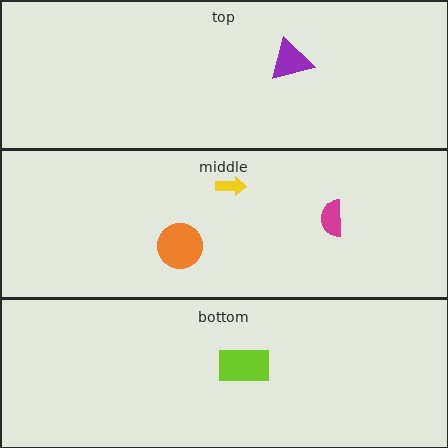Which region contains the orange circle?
The middle region.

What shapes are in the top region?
The purple triangle.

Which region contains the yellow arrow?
The middle region.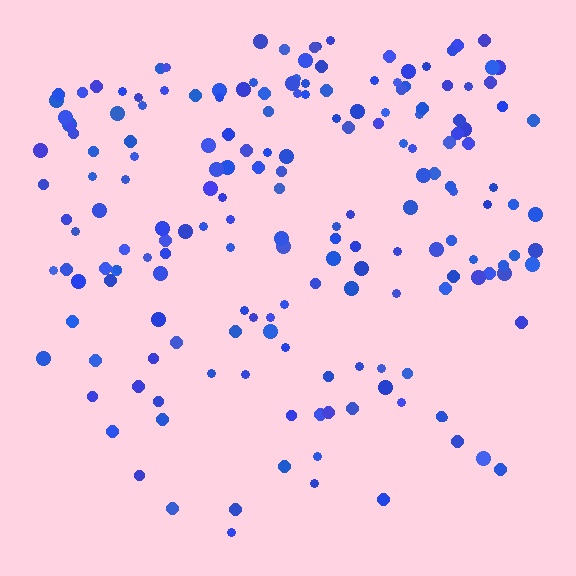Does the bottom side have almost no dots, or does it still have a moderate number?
Still a moderate number, just noticeably fewer than the top.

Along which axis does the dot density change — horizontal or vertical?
Vertical.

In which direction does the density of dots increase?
From bottom to top, with the top side densest.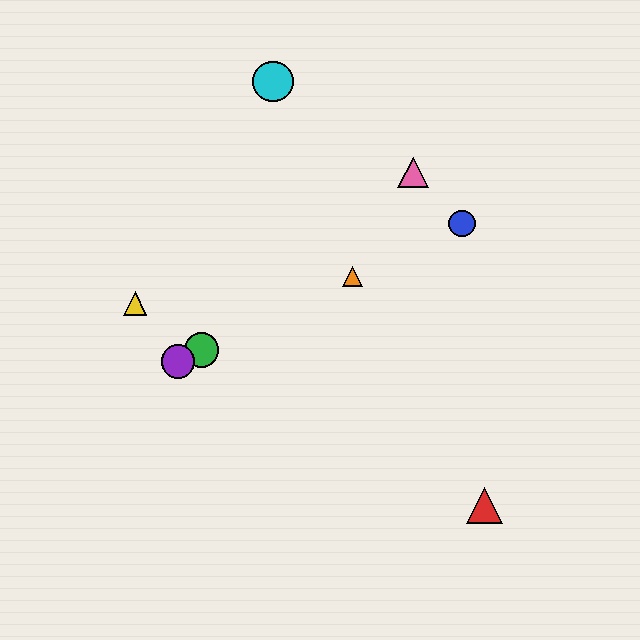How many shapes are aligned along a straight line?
4 shapes (the blue circle, the green circle, the purple circle, the orange triangle) are aligned along a straight line.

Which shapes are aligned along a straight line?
The blue circle, the green circle, the purple circle, the orange triangle are aligned along a straight line.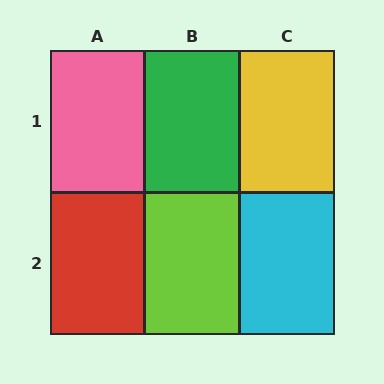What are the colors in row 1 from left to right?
Pink, green, yellow.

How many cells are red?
1 cell is red.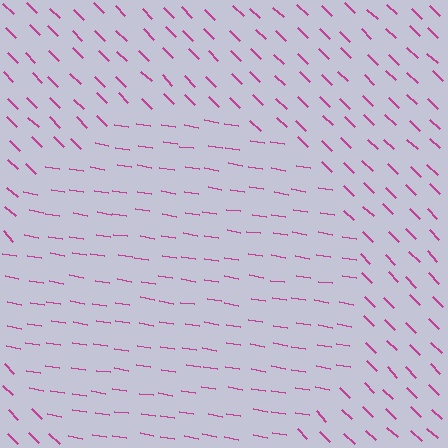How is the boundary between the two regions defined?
The boundary is defined purely by a change in line orientation (approximately 35 degrees difference). All lines are the same color and thickness.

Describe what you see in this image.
The image is filled with small magenta line segments. A circle region in the image has lines oriented differently from the surrounding lines, creating a visible texture boundary.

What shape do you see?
I see a circle.